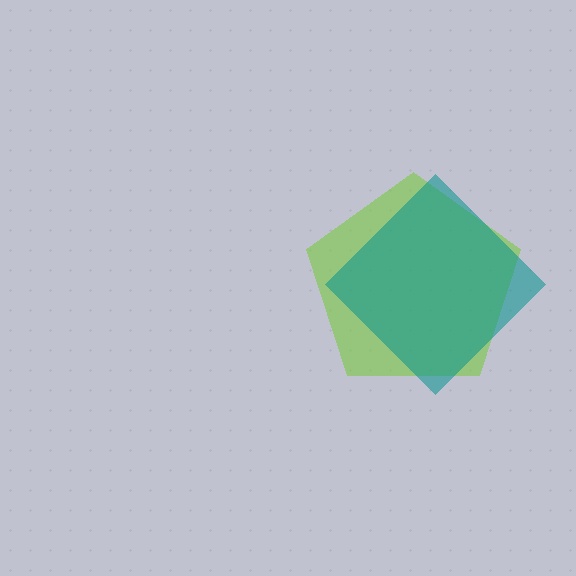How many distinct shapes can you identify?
There are 2 distinct shapes: a lime pentagon, a teal diamond.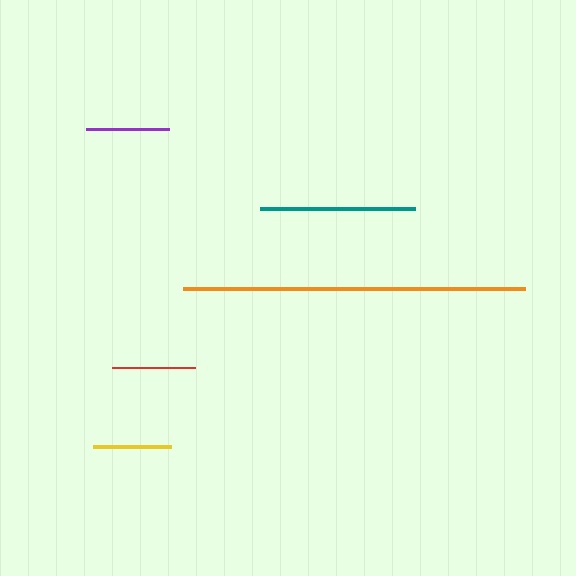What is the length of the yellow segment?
The yellow segment is approximately 78 pixels long.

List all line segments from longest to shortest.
From longest to shortest: orange, teal, red, purple, yellow.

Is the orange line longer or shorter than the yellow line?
The orange line is longer than the yellow line.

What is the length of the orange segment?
The orange segment is approximately 341 pixels long.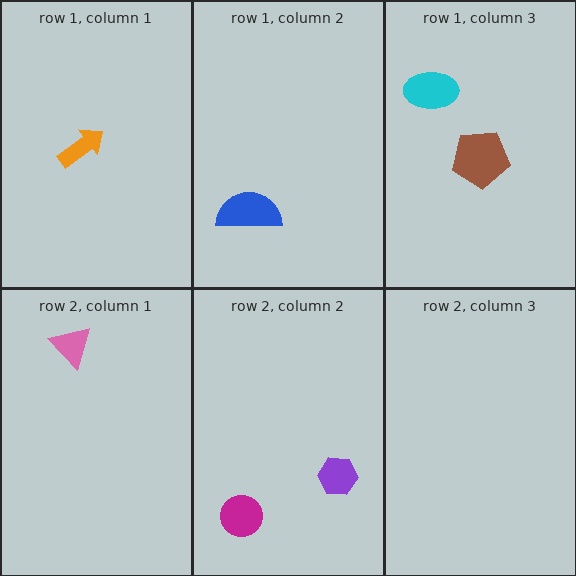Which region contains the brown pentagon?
The row 1, column 3 region.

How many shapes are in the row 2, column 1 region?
1.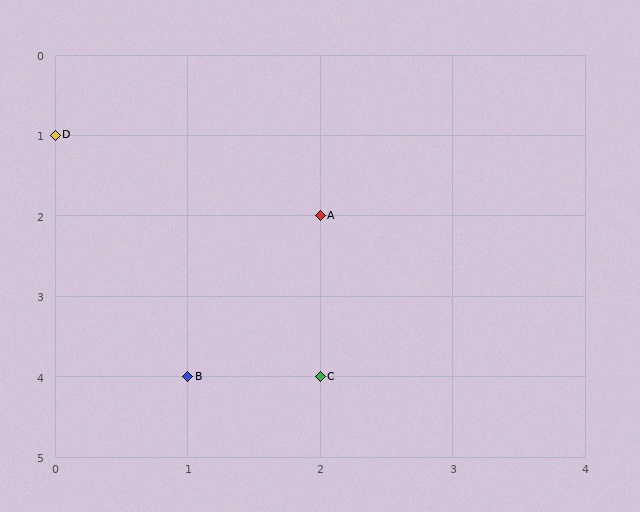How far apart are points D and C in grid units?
Points D and C are 2 columns and 3 rows apart (about 3.6 grid units diagonally).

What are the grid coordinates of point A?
Point A is at grid coordinates (2, 2).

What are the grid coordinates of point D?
Point D is at grid coordinates (0, 1).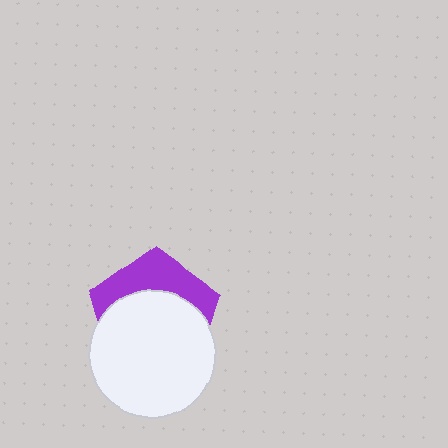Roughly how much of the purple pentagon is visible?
A small part of it is visible (roughly 36%).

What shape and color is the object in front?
The object in front is a white circle.